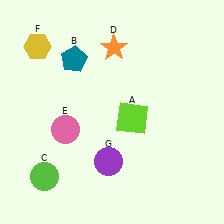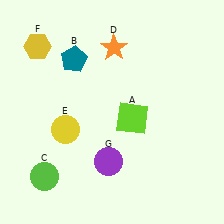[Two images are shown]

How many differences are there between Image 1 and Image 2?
There is 1 difference between the two images.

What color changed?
The circle (E) changed from pink in Image 1 to yellow in Image 2.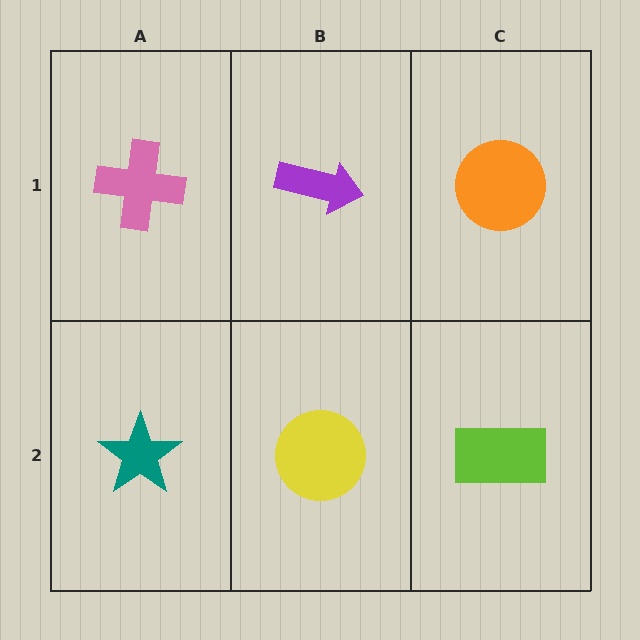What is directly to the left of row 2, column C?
A yellow circle.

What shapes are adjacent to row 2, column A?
A pink cross (row 1, column A), a yellow circle (row 2, column B).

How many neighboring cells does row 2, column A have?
2.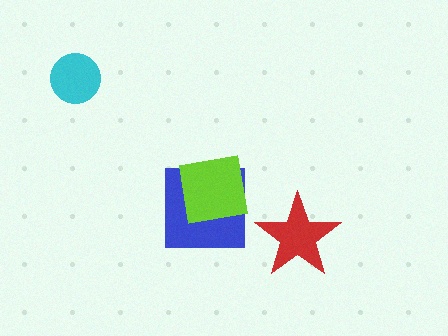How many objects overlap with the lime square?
1 object overlaps with the lime square.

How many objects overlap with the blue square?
1 object overlaps with the blue square.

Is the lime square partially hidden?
No, no other shape covers it.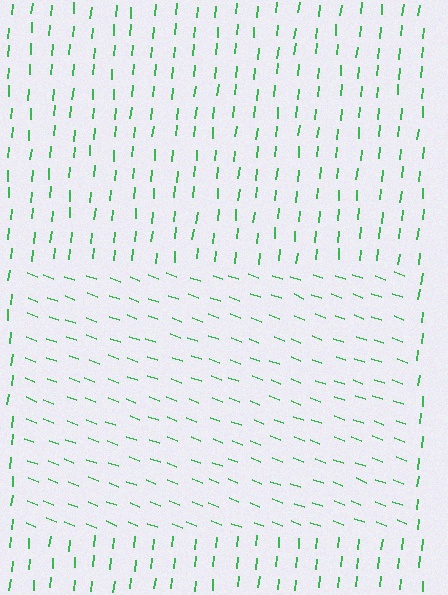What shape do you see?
I see a rectangle.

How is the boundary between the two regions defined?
The boundary is defined purely by a change in line orientation (approximately 75 degrees difference). All lines are the same color and thickness.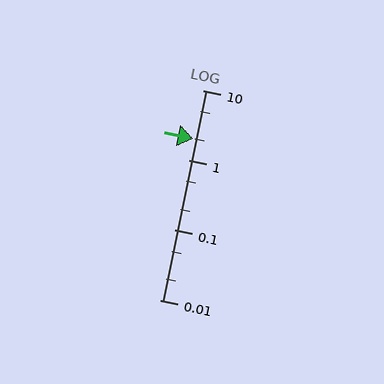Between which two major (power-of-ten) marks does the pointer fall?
The pointer is between 1 and 10.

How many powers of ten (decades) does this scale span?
The scale spans 3 decades, from 0.01 to 10.